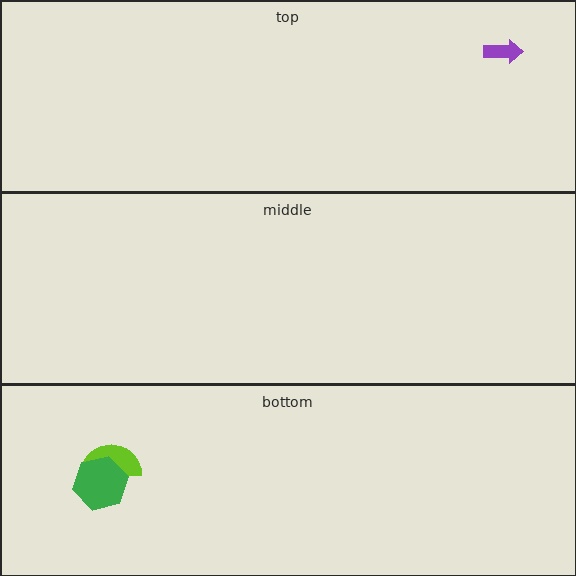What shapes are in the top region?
The purple arrow.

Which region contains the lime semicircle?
The bottom region.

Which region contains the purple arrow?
The top region.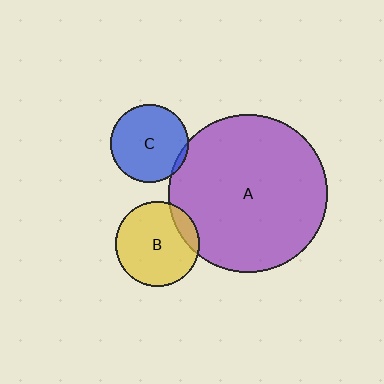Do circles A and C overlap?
Yes.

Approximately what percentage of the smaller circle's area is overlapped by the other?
Approximately 5%.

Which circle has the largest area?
Circle A (purple).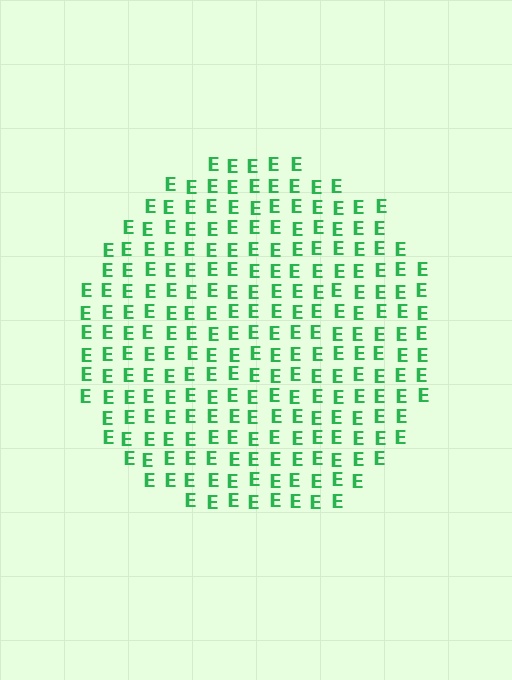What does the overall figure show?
The overall figure shows a circle.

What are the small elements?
The small elements are letter E's.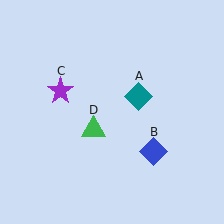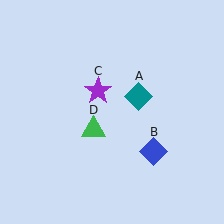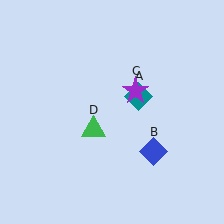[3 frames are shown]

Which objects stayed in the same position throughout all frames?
Teal diamond (object A) and blue diamond (object B) and green triangle (object D) remained stationary.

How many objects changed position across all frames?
1 object changed position: purple star (object C).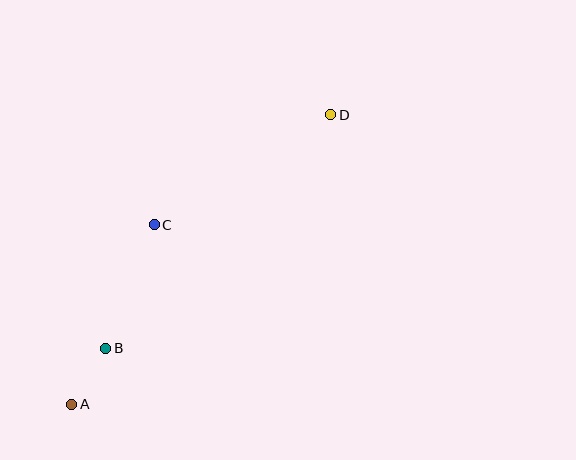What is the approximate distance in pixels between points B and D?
The distance between B and D is approximately 324 pixels.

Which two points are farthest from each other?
Points A and D are farthest from each other.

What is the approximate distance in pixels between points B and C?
The distance between B and C is approximately 133 pixels.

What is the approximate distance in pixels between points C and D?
The distance between C and D is approximately 208 pixels.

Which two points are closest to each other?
Points A and B are closest to each other.